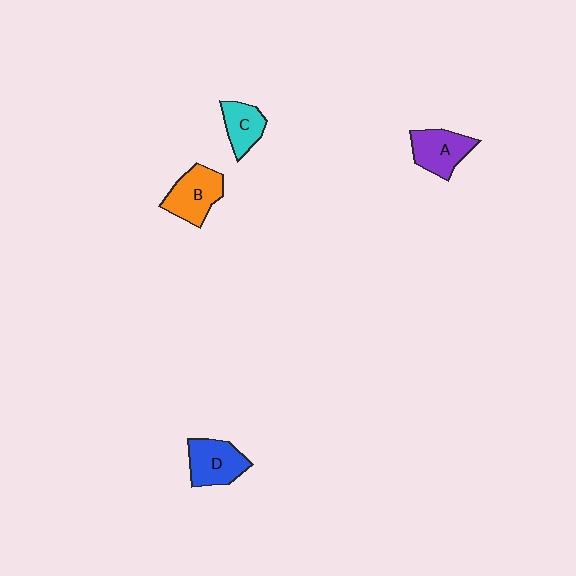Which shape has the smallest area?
Shape C (cyan).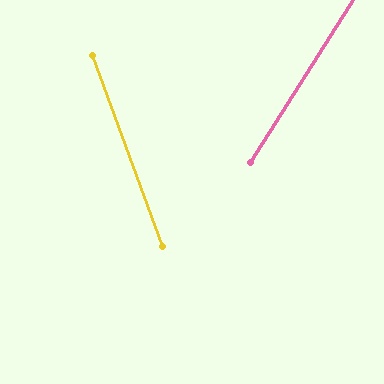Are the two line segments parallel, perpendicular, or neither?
Neither parallel nor perpendicular — they differ by about 53°.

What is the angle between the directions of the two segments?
Approximately 53 degrees.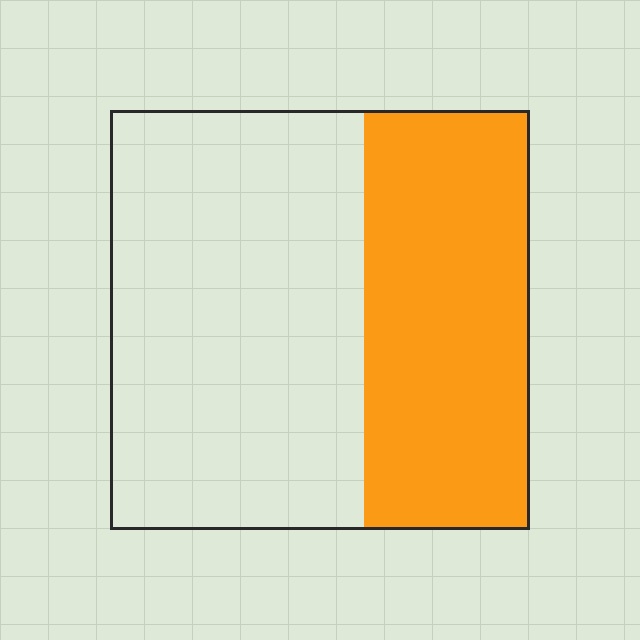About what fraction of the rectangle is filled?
About two fifths (2/5).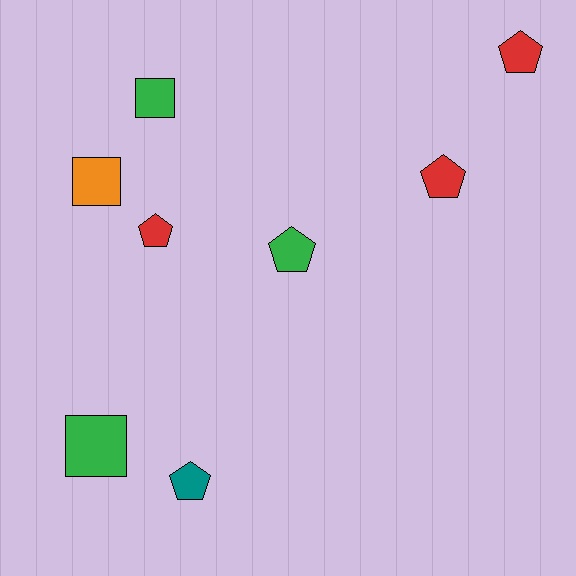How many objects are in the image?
There are 8 objects.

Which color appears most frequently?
Red, with 3 objects.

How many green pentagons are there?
There is 1 green pentagon.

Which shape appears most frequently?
Pentagon, with 5 objects.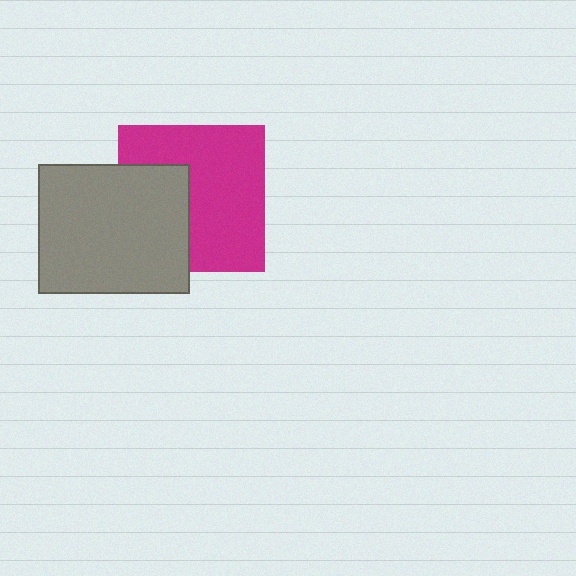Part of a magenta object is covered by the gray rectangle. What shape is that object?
It is a square.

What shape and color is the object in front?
The object in front is a gray rectangle.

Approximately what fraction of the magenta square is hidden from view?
Roughly 36% of the magenta square is hidden behind the gray rectangle.